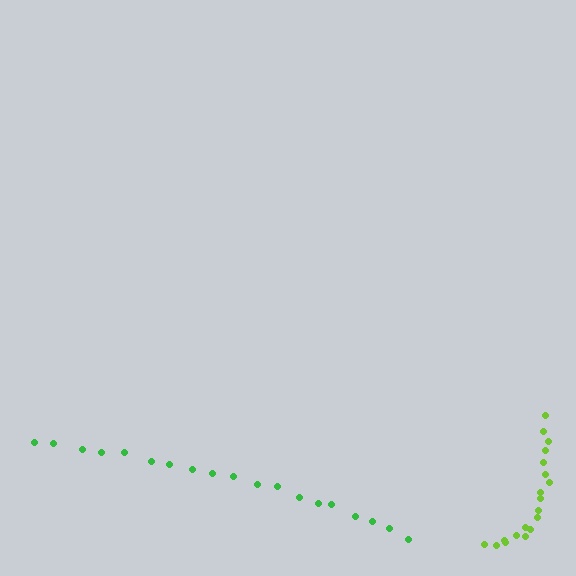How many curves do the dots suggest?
There are 2 distinct paths.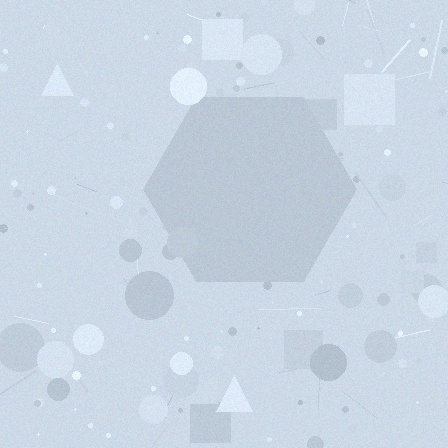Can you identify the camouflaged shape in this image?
The camouflaged shape is a hexagon.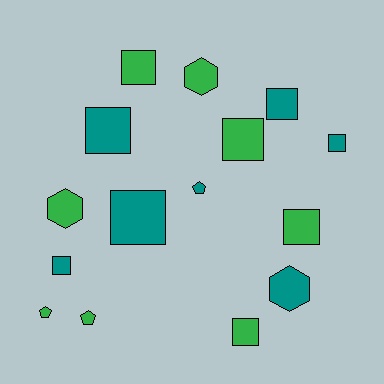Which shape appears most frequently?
Square, with 9 objects.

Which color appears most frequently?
Green, with 8 objects.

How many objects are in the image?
There are 15 objects.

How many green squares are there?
There are 4 green squares.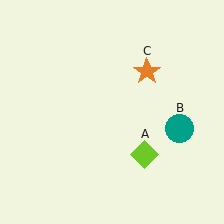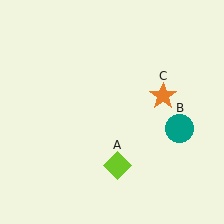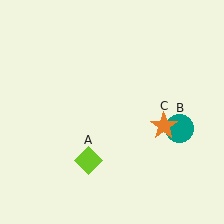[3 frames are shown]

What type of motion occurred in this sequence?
The lime diamond (object A), orange star (object C) rotated clockwise around the center of the scene.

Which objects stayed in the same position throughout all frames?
Teal circle (object B) remained stationary.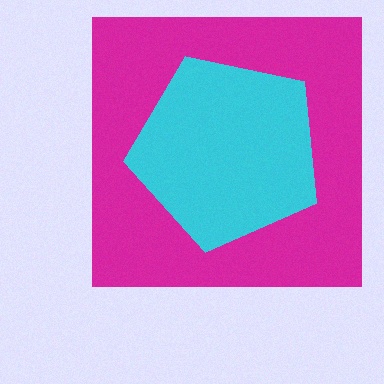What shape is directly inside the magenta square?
The cyan pentagon.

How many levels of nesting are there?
2.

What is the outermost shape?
The magenta square.